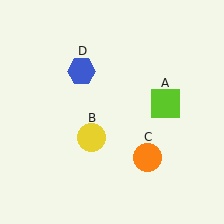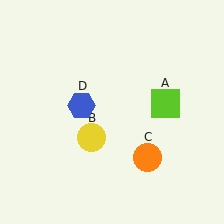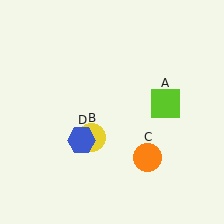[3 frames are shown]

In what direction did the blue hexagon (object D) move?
The blue hexagon (object D) moved down.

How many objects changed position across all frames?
1 object changed position: blue hexagon (object D).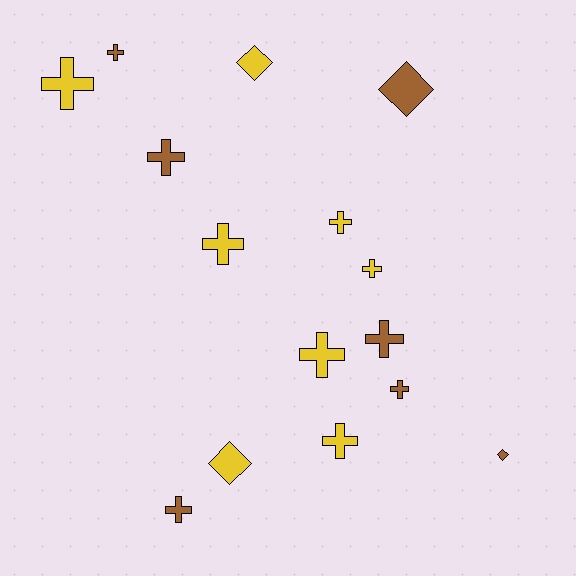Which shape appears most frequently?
Cross, with 11 objects.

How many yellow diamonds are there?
There are 2 yellow diamonds.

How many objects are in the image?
There are 15 objects.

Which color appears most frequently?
Yellow, with 8 objects.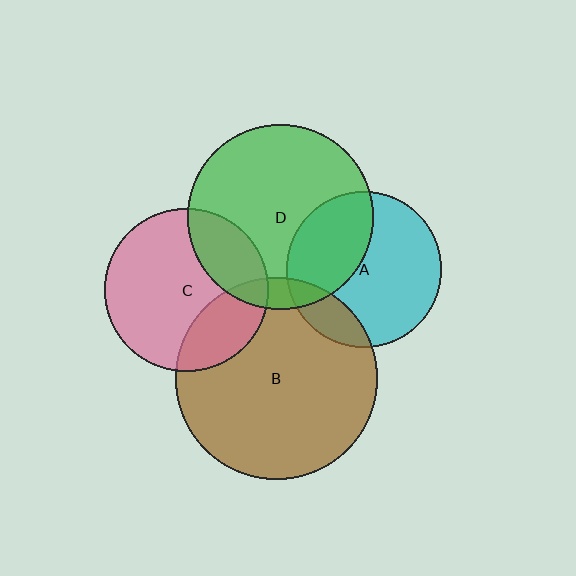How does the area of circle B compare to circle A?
Approximately 1.7 times.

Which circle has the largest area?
Circle B (brown).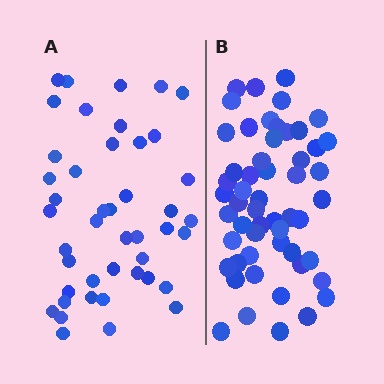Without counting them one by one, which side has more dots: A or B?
Region B (the right region) has more dots.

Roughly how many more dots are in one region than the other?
Region B has roughly 10 or so more dots than region A.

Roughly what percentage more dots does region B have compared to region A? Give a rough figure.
About 25% more.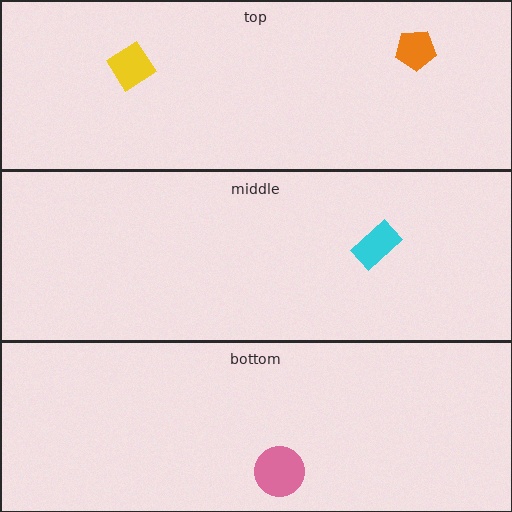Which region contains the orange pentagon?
The top region.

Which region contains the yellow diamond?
The top region.